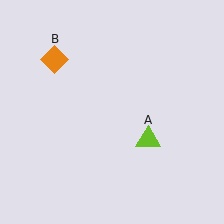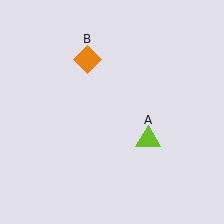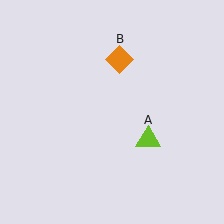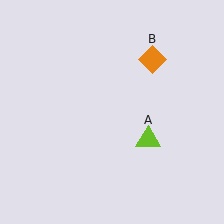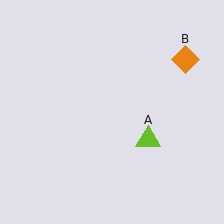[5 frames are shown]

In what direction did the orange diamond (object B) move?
The orange diamond (object B) moved right.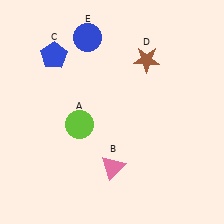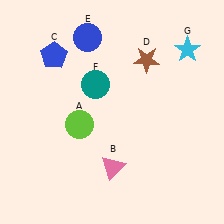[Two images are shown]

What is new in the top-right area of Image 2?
A cyan star (G) was added in the top-right area of Image 2.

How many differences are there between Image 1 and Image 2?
There are 2 differences between the two images.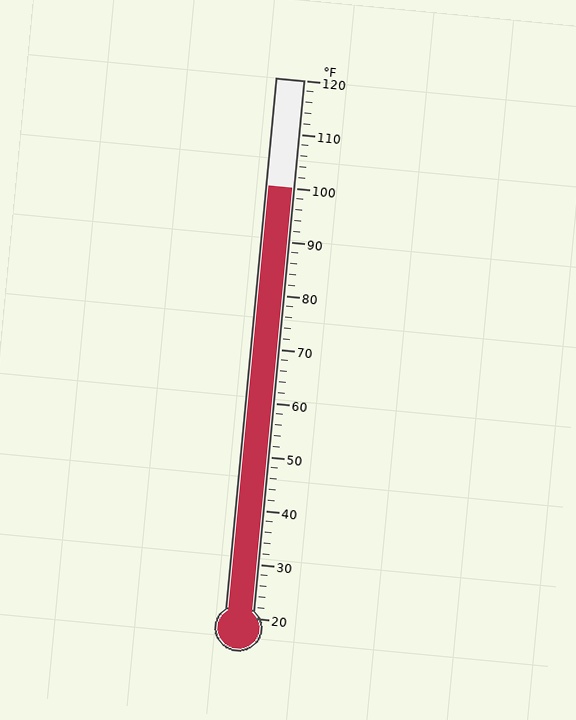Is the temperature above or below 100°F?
The temperature is at 100°F.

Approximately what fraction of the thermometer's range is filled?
The thermometer is filled to approximately 80% of its range.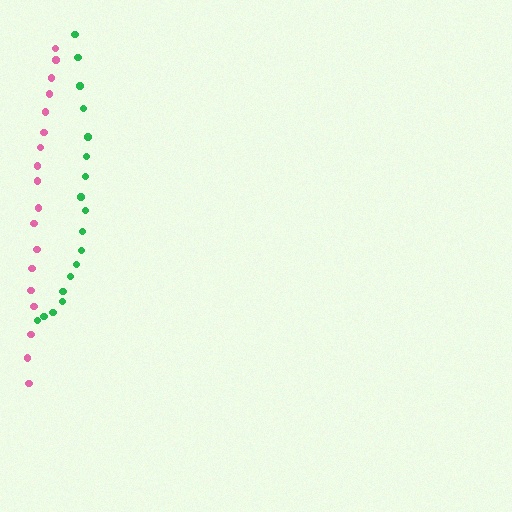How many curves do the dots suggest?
There are 2 distinct paths.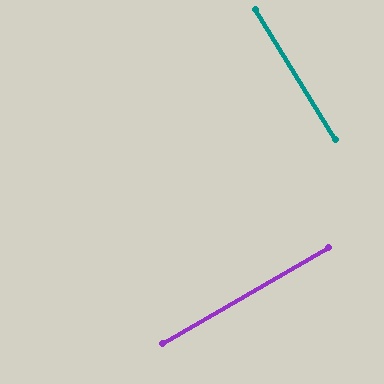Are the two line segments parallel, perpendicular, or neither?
Perpendicular — they meet at approximately 88°.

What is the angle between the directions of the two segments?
Approximately 88 degrees.